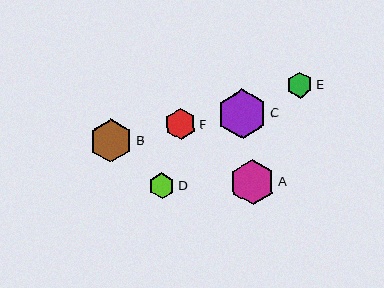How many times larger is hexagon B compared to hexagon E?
Hexagon B is approximately 1.7 times the size of hexagon E.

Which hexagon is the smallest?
Hexagon E is the smallest with a size of approximately 26 pixels.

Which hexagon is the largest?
Hexagon C is the largest with a size of approximately 49 pixels.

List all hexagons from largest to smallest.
From largest to smallest: C, A, B, F, D, E.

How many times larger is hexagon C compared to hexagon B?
Hexagon C is approximately 1.1 times the size of hexagon B.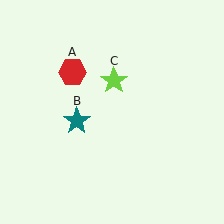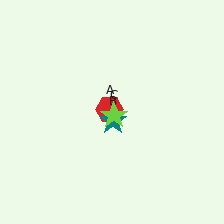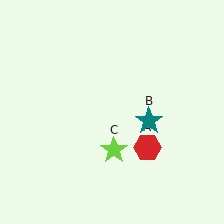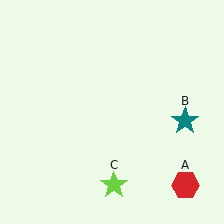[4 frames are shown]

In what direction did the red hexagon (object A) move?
The red hexagon (object A) moved down and to the right.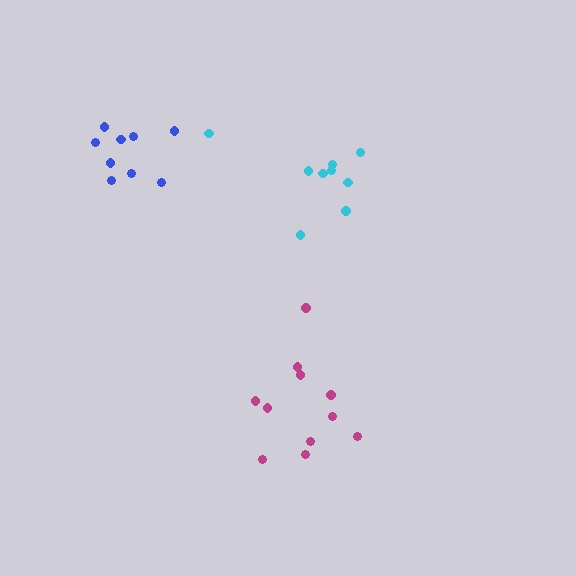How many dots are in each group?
Group 1: 9 dots, Group 2: 9 dots, Group 3: 11 dots (29 total).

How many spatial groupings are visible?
There are 3 spatial groupings.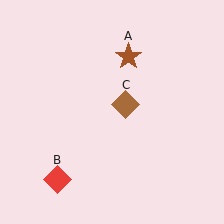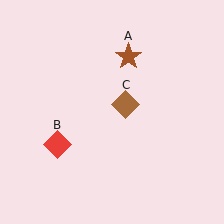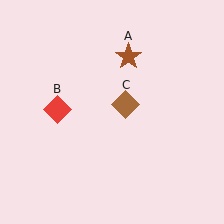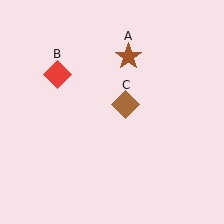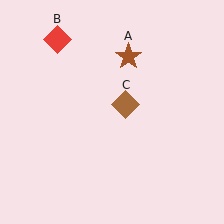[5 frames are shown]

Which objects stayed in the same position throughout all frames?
Brown star (object A) and brown diamond (object C) remained stationary.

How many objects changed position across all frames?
1 object changed position: red diamond (object B).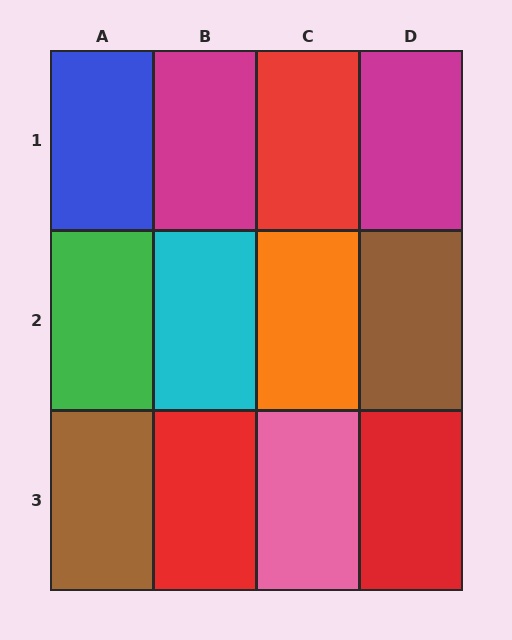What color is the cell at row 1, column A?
Blue.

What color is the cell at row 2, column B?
Cyan.